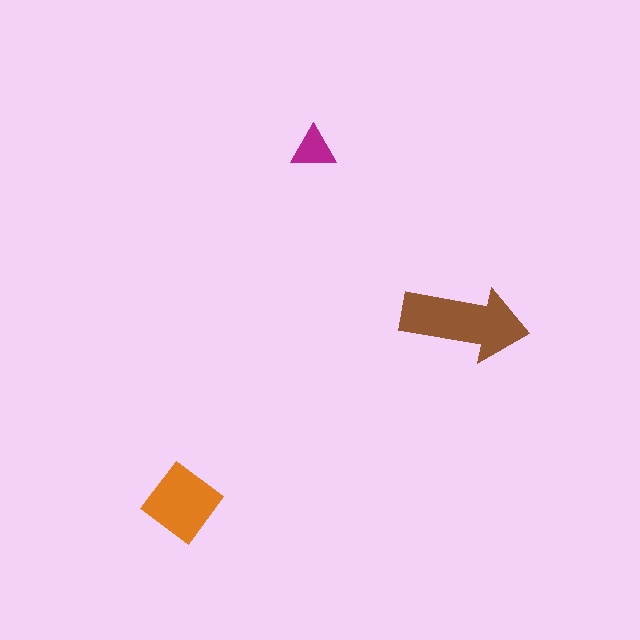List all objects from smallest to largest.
The magenta triangle, the orange diamond, the brown arrow.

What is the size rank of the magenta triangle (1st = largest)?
3rd.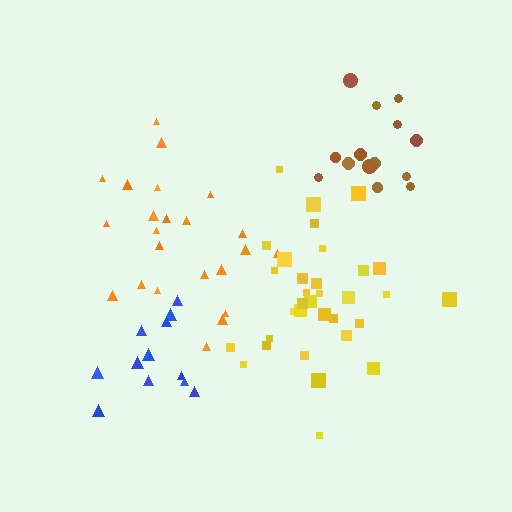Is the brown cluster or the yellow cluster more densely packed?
Brown.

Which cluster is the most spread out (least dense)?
Orange.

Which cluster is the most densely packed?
Brown.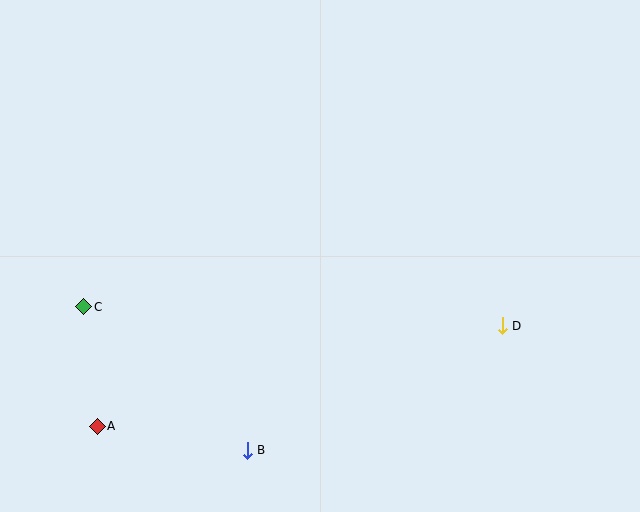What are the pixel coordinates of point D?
Point D is at (502, 326).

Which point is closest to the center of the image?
Point D at (502, 326) is closest to the center.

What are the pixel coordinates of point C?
Point C is at (84, 307).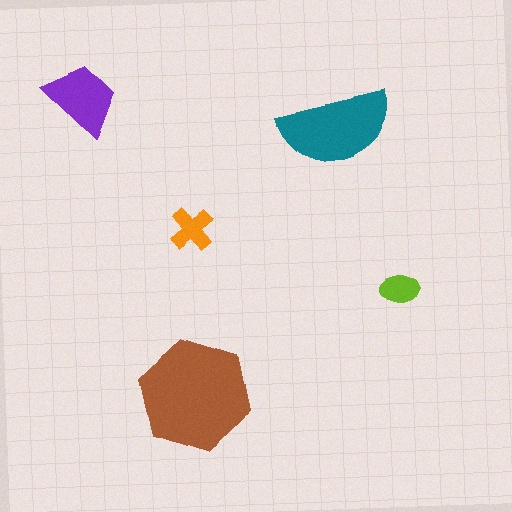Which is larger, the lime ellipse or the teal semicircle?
The teal semicircle.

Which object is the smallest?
The lime ellipse.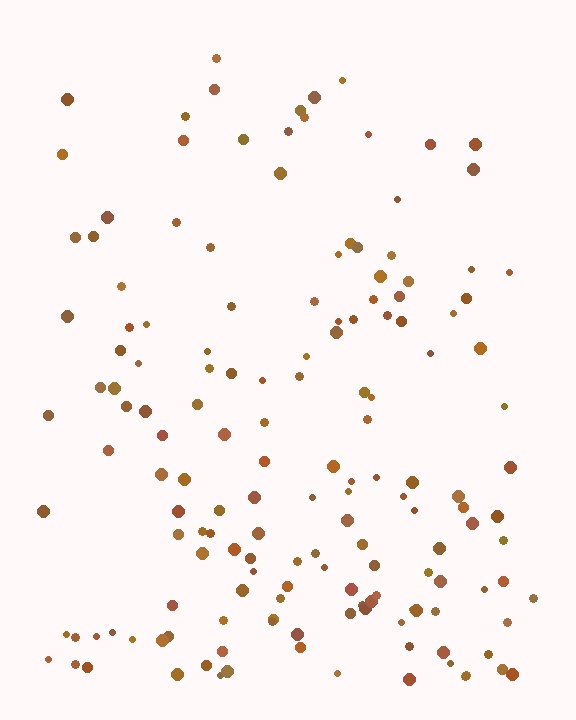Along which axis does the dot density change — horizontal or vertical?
Vertical.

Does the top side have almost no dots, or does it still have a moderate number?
Still a moderate number, just noticeably fewer than the bottom.